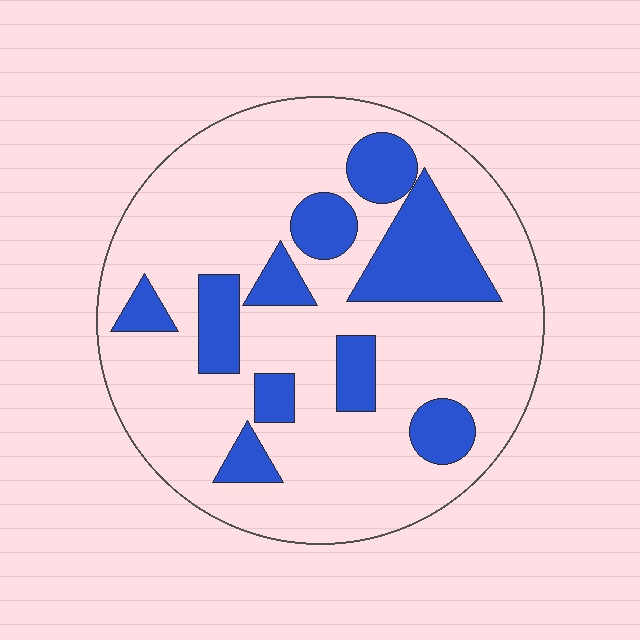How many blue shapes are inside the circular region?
10.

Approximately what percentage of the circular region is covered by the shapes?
Approximately 25%.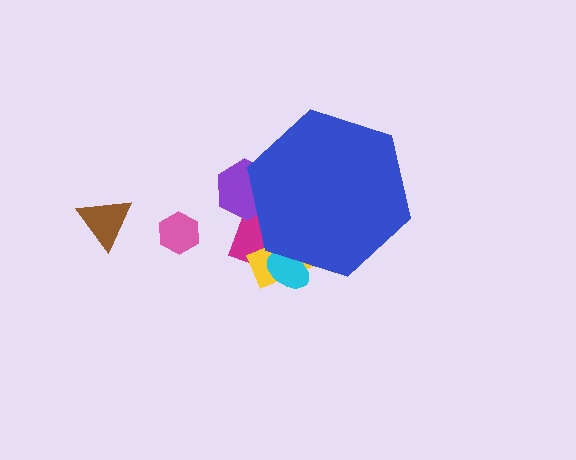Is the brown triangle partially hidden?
No, the brown triangle is fully visible.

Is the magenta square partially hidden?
Yes, the magenta square is partially hidden behind the blue hexagon.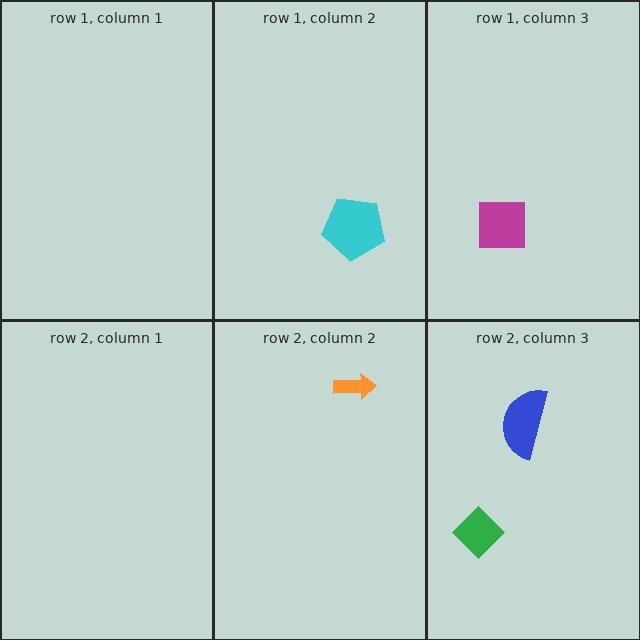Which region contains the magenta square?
The row 1, column 3 region.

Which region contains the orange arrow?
The row 2, column 2 region.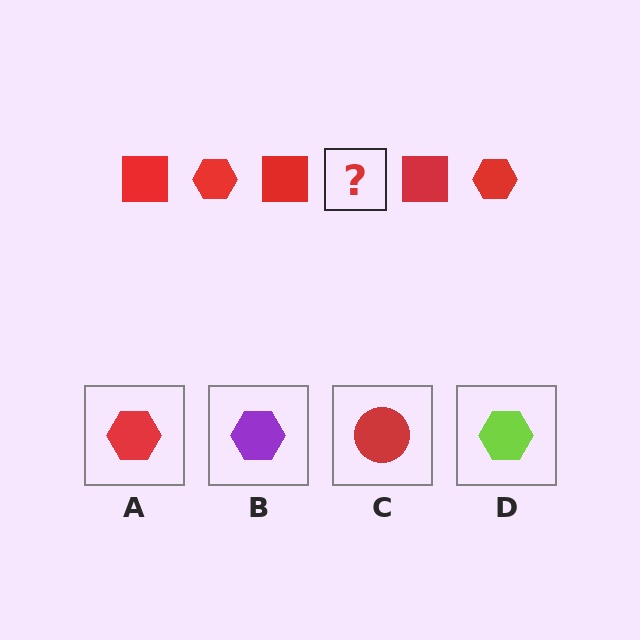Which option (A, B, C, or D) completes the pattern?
A.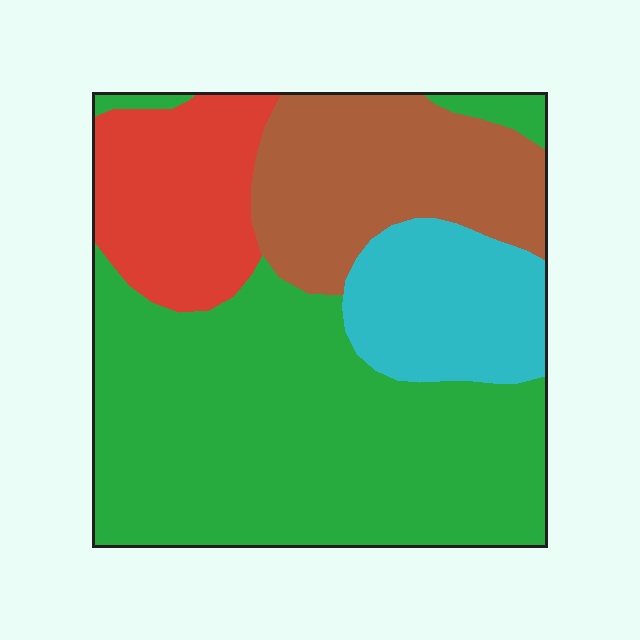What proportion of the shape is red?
Red covers roughly 15% of the shape.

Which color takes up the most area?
Green, at roughly 50%.